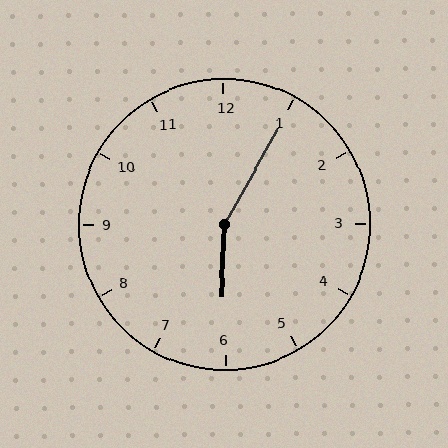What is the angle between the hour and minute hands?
Approximately 152 degrees.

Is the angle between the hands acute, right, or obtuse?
It is obtuse.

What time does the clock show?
6:05.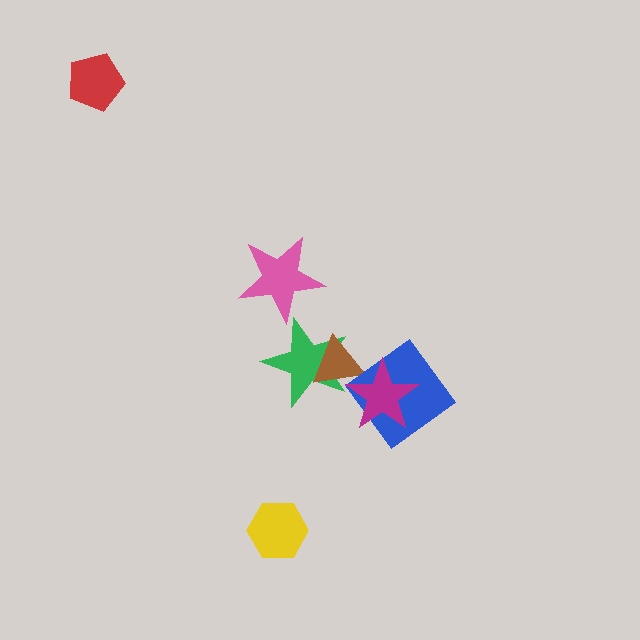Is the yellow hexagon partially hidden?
No, no other shape covers it.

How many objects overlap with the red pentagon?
0 objects overlap with the red pentagon.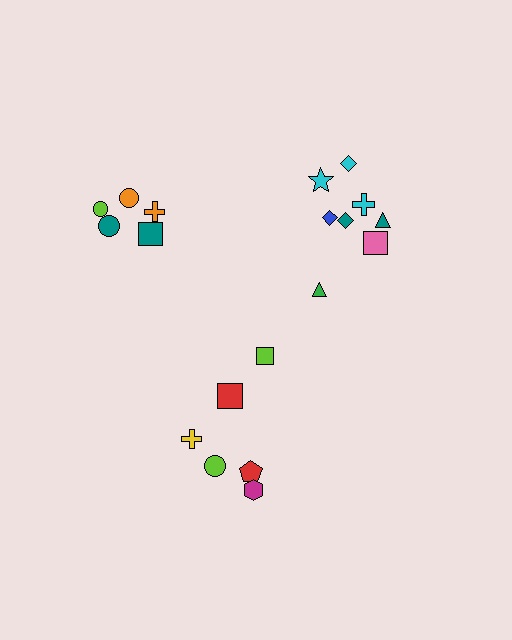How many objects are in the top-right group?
There are 8 objects.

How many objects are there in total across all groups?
There are 19 objects.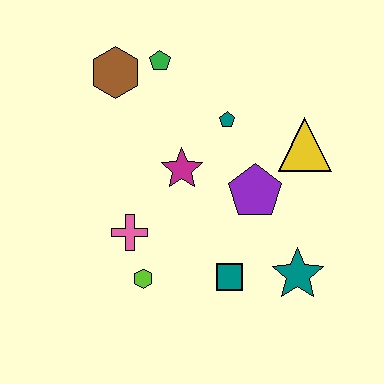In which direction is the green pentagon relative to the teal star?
The green pentagon is above the teal star.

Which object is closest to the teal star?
The teal square is closest to the teal star.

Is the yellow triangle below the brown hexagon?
Yes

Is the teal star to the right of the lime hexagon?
Yes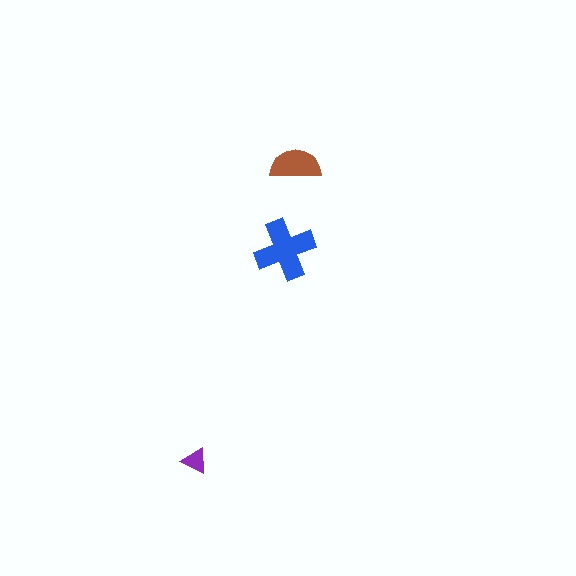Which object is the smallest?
The purple triangle.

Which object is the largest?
The blue cross.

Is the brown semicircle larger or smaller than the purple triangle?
Larger.